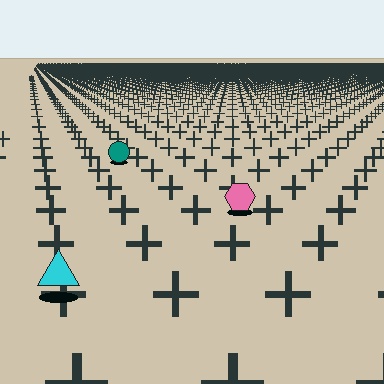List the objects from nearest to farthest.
From nearest to farthest: the cyan triangle, the pink hexagon, the teal circle.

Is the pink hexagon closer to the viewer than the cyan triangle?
No. The cyan triangle is closer — you can tell from the texture gradient: the ground texture is coarser near it.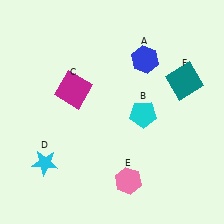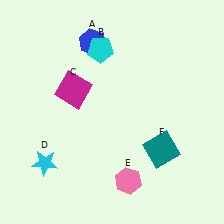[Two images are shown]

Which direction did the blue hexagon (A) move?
The blue hexagon (A) moved left.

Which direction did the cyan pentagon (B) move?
The cyan pentagon (B) moved up.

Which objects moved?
The objects that moved are: the blue hexagon (A), the cyan pentagon (B), the teal square (F).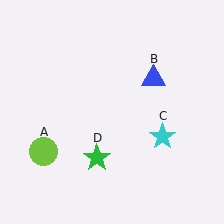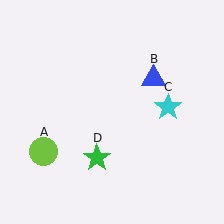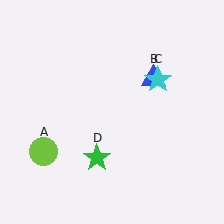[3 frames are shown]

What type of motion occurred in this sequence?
The cyan star (object C) rotated counterclockwise around the center of the scene.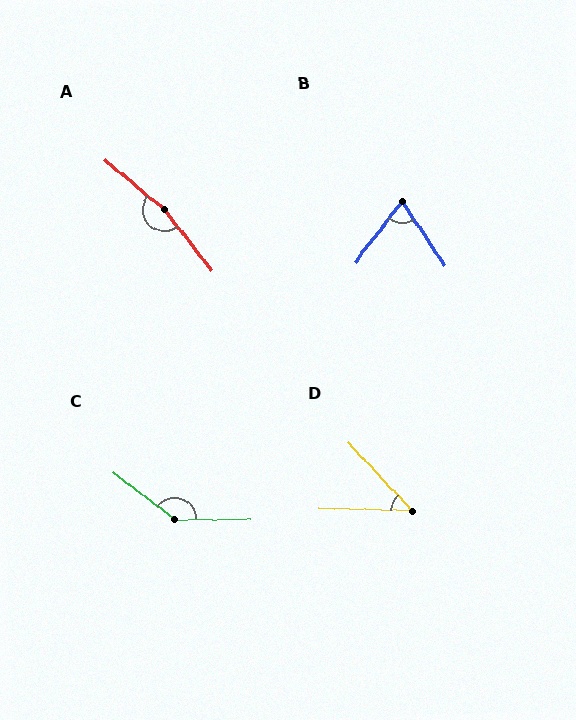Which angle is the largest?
A, at approximately 168 degrees.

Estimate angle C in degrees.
Approximately 142 degrees.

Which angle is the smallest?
D, at approximately 46 degrees.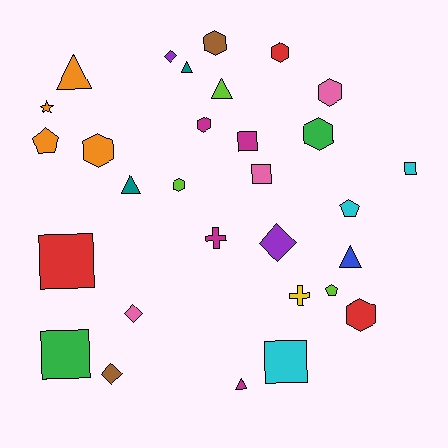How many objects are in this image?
There are 30 objects.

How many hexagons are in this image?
There are 8 hexagons.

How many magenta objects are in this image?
There are 4 magenta objects.